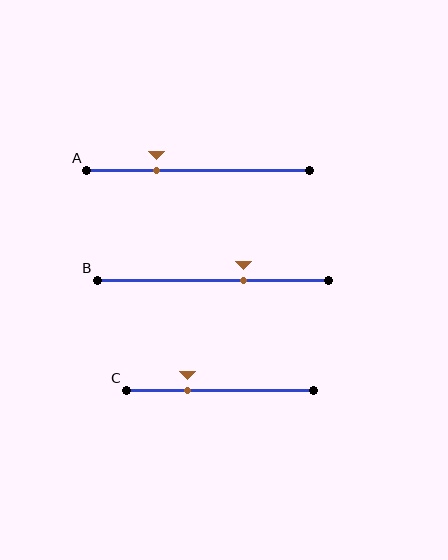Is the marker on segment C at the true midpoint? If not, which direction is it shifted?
No, the marker on segment C is shifted to the left by about 17% of the segment length.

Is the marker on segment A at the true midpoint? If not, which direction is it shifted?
No, the marker on segment A is shifted to the left by about 19% of the segment length.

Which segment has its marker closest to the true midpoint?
Segment B has its marker closest to the true midpoint.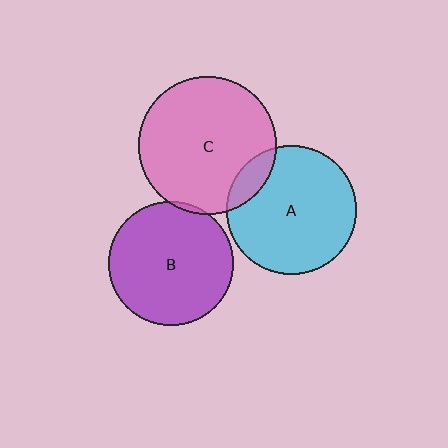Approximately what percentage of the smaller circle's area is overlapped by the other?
Approximately 5%.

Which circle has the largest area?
Circle C (pink).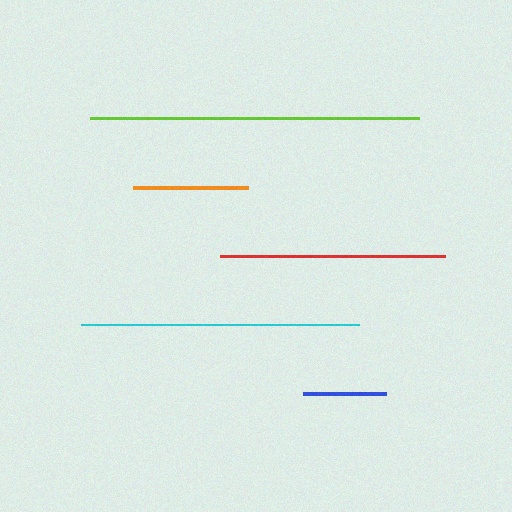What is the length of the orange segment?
The orange segment is approximately 115 pixels long.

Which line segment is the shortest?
The blue line is the shortest at approximately 83 pixels.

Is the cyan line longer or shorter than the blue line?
The cyan line is longer than the blue line.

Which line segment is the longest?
The lime line is the longest at approximately 329 pixels.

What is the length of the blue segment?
The blue segment is approximately 83 pixels long.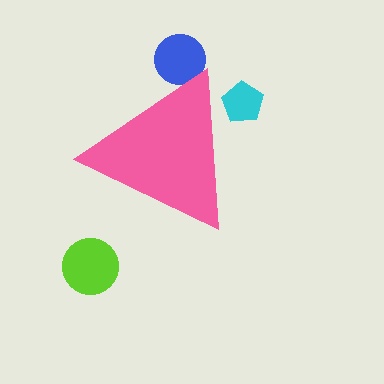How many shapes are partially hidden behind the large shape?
2 shapes are partially hidden.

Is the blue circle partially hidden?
Yes, the blue circle is partially hidden behind the pink triangle.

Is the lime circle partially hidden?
No, the lime circle is fully visible.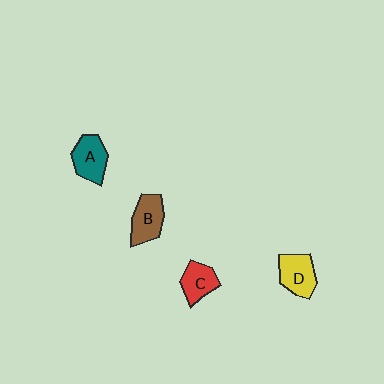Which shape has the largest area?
Shape D (yellow).